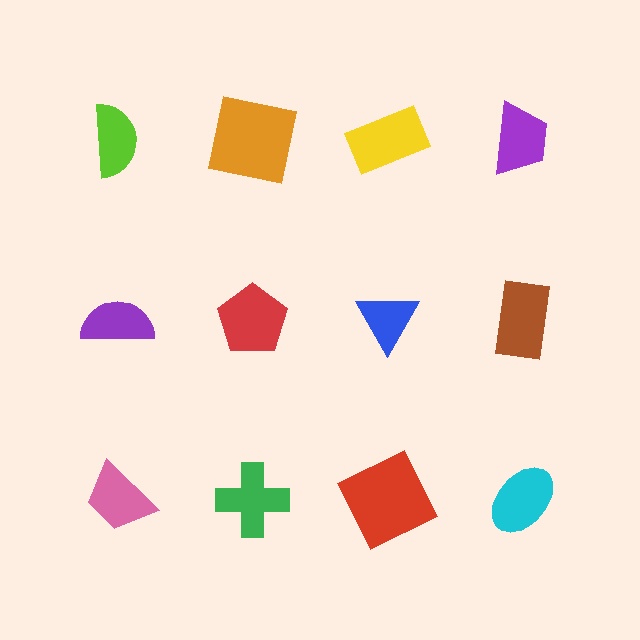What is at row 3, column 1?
A pink trapezoid.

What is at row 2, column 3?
A blue triangle.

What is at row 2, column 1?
A purple semicircle.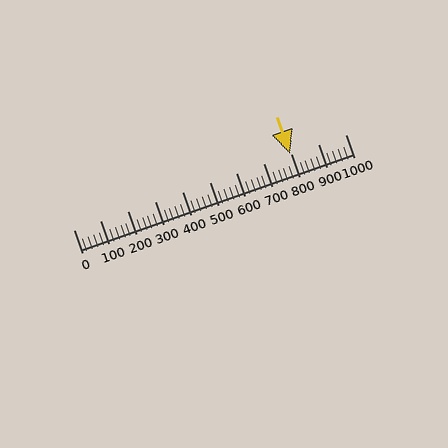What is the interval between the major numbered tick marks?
The major tick marks are spaced 100 units apart.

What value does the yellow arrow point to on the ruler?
The yellow arrow points to approximately 795.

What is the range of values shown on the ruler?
The ruler shows values from 0 to 1000.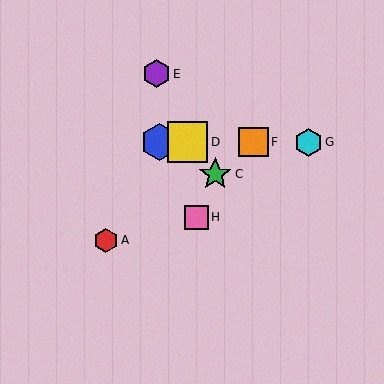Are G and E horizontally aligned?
No, G is at y≈142 and E is at y≈74.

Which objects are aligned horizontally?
Objects B, D, F, G are aligned horizontally.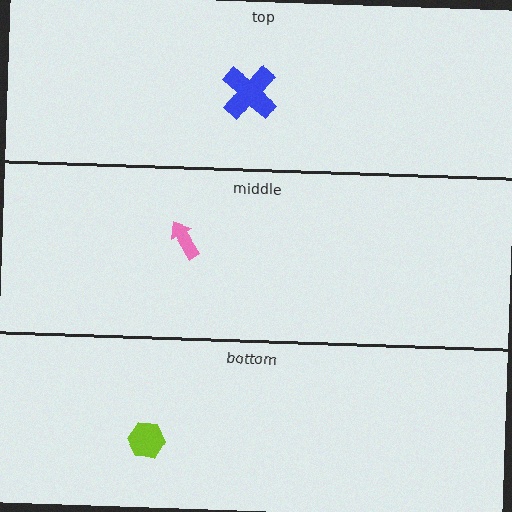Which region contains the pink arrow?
The middle region.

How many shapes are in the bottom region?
1.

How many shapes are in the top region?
1.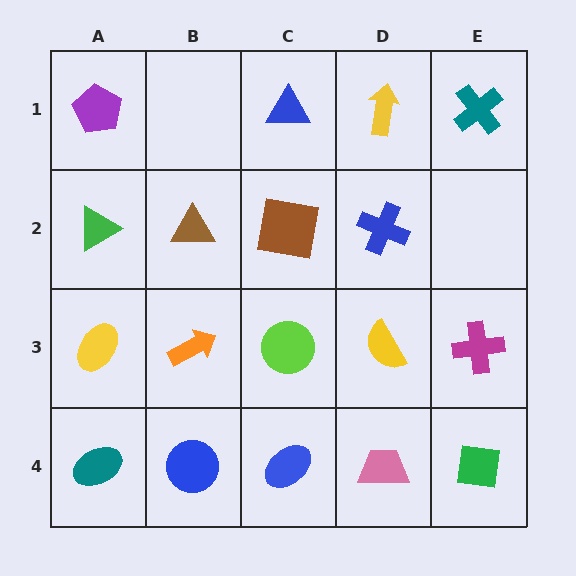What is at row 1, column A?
A purple pentagon.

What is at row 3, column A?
A yellow ellipse.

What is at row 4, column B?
A blue circle.